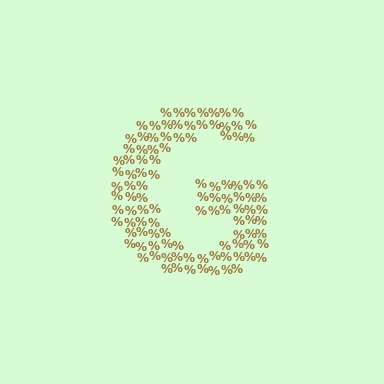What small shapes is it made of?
It is made of small percent signs.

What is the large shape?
The large shape is the letter G.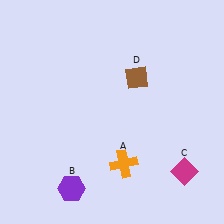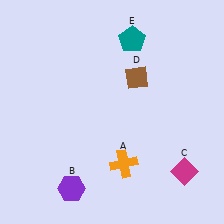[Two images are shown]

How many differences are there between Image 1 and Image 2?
There is 1 difference between the two images.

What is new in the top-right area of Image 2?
A teal pentagon (E) was added in the top-right area of Image 2.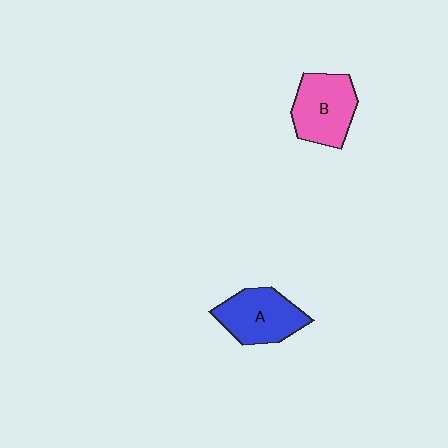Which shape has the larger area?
Shape B (pink).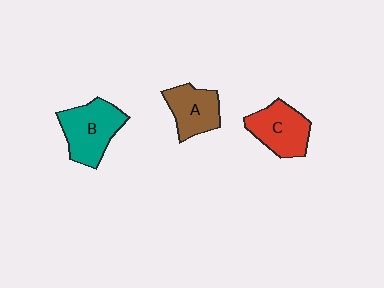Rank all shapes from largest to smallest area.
From largest to smallest: B (teal), C (red), A (brown).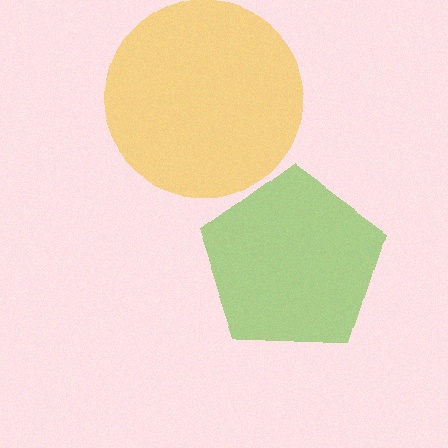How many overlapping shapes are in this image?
There are 2 overlapping shapes in the image.